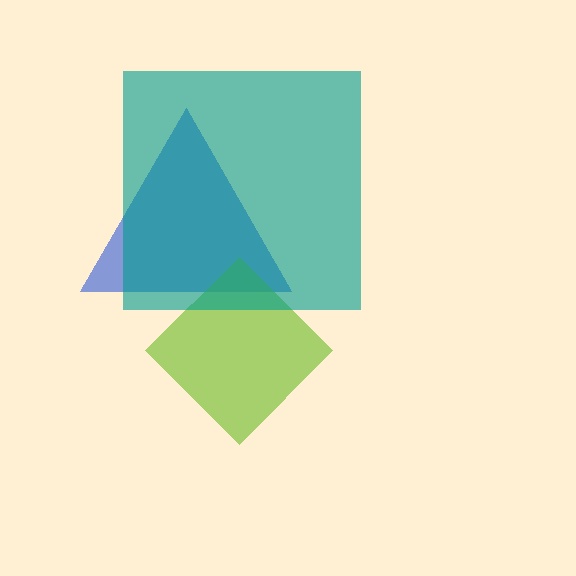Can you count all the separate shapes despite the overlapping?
Yes, there are 3 separate shapes.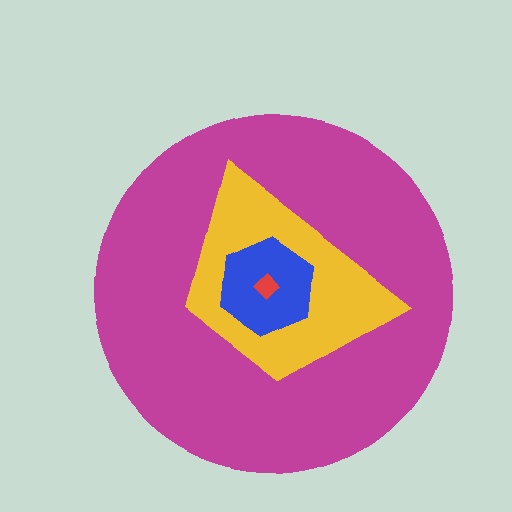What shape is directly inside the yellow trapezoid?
The blue hexagon.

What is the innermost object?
The red diamond.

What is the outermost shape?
The magenta circle.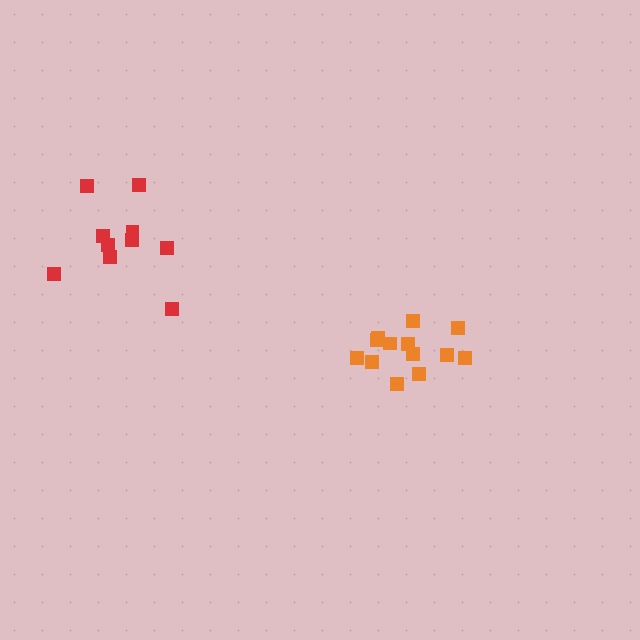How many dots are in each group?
Group 1: 13 dots, Group 2: 10 dots (23 total).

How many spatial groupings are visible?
There are 2 spatial groupings.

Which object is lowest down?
The orange cluster is bottommost.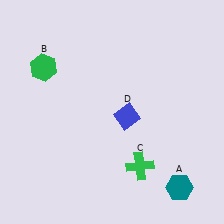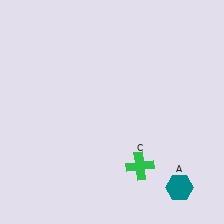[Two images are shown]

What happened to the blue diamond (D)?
The blue diamond (D) was removed in Image 2. It was in the bottom-right area of Image 1.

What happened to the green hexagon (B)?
The green hexagon (B) was removed in Image 2. It was in the top-left area of Image 1.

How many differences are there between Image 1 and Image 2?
There are 2 differences between the two images.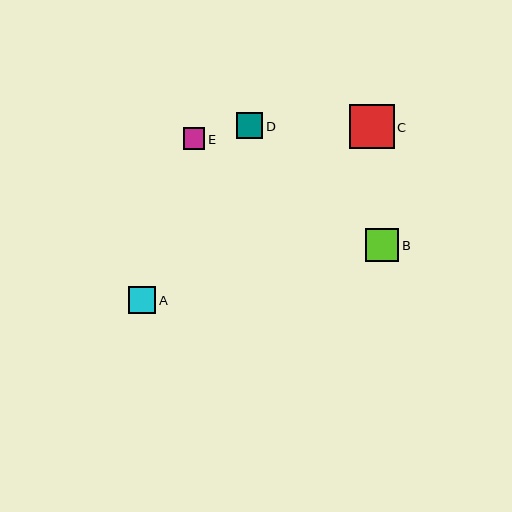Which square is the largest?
Square C is the largest with a size of approximately 45 pixels.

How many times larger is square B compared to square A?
Square B is approximately 1.2 times the size of square A.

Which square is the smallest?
Square E is the smallest with a size of approximately 21 pixels.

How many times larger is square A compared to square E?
Square A is approximately 1.3 times the size of square E.